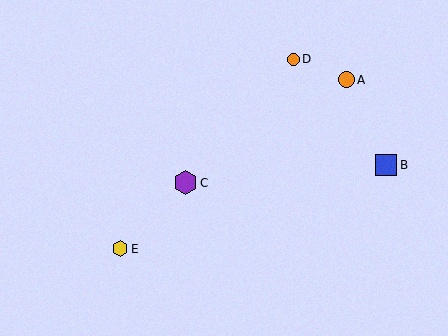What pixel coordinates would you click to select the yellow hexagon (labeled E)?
Click at (120, 249) to select the yellow hexagon E.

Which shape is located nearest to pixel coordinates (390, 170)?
The blue square (labeled B) at (386, 166) is nearest to that location.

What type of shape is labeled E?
Shape E is a yellow hexagon.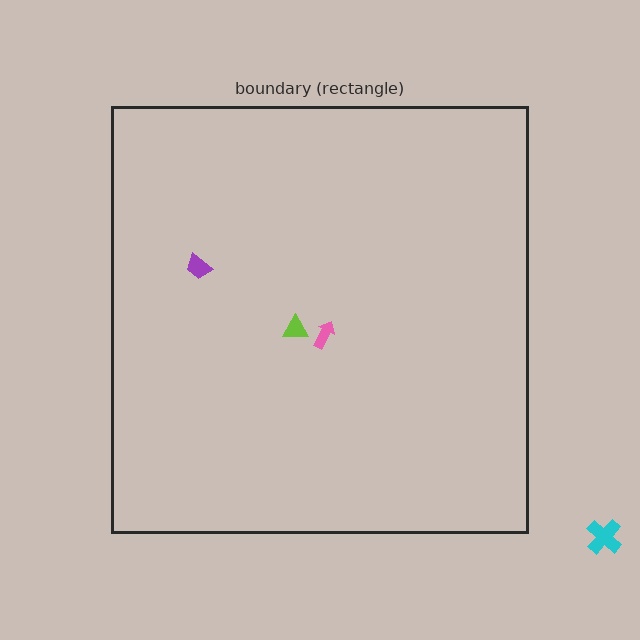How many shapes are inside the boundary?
3 inside, 1 outside.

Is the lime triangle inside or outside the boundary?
Inside.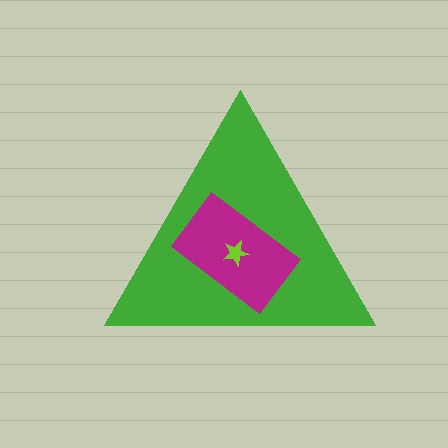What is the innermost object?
The lime star.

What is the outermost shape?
The green triangle.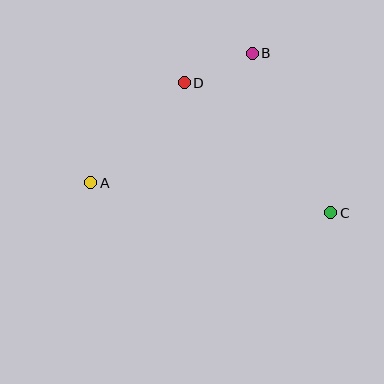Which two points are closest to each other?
Points B and D are closest to each other.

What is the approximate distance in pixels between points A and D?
The distance between A and D is approximately 137 pixels.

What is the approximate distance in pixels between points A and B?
The distance between A and B is approximately 207 pixels.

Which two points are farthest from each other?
Points A and C are farthest from each other.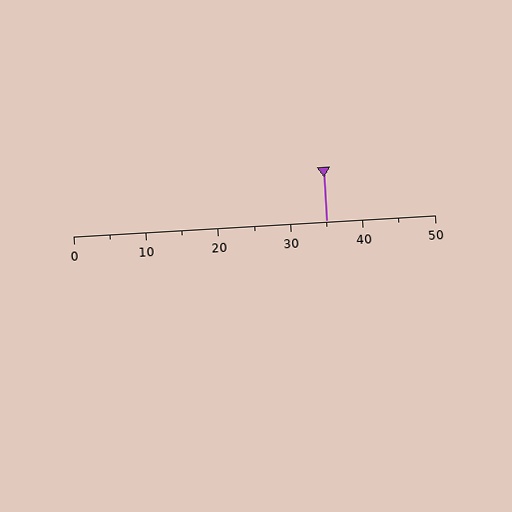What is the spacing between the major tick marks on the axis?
The major ticks are spaced 10 apart.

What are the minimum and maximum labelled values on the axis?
The axis runs from 0 to 50.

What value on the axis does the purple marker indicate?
The marker indicates approximately 35.